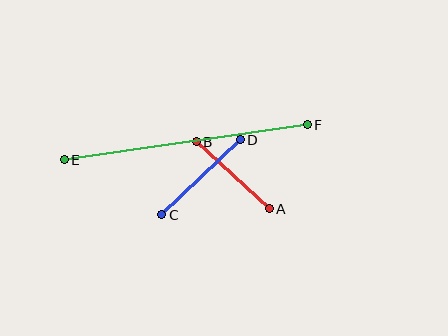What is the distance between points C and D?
The distance is approximately 109 pixels.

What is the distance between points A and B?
The distance is approximately 99 pixels.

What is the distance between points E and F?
The distance is approximately 246 pixels.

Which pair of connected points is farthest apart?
Points E and F are farthest apart.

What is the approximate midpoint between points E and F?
The midpoint is at approximately (186, 142) pixels.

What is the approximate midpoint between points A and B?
The midpoint is at approximately (233, 175) pixels.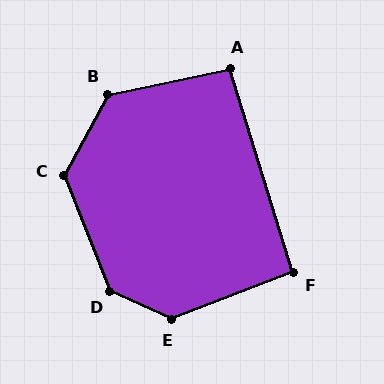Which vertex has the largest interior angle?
D, at approximately 136 degrees.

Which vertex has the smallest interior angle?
F, at approximately 94 degrees.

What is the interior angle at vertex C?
Approximately 130 degrees (obtuse).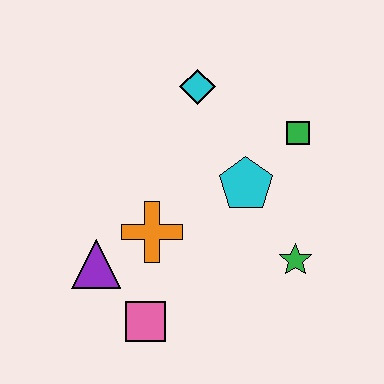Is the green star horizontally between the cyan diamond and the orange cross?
No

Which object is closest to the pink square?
The purple triangle is closest to the pink square.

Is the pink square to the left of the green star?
Yes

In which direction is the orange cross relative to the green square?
The orange cross is to the left of the green square.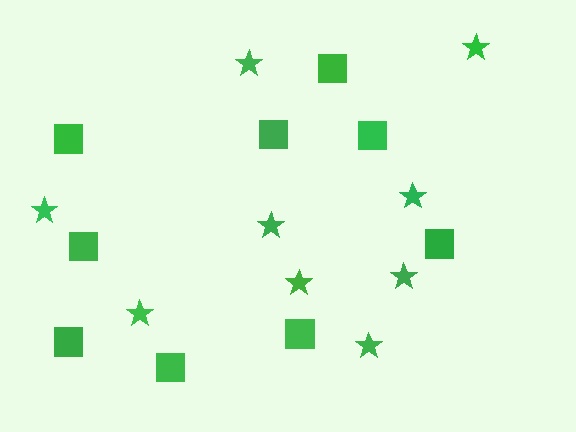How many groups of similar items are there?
There are 2 groups: one group of stars (9) and one group of squares (9).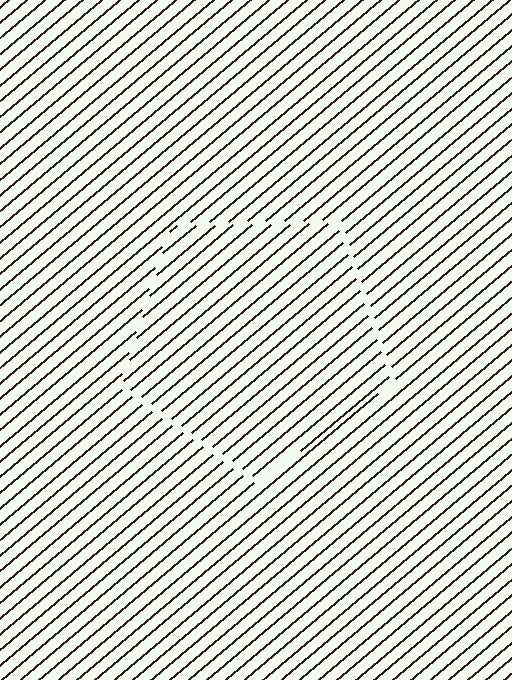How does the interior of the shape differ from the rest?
The interior of the shape contains the same grating, shifted by half a period — the contour is defined by the phase discontinuity where line-ends from the inner and outer gratings abut.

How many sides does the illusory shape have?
5 sides — the line-ends trace a pentagon.